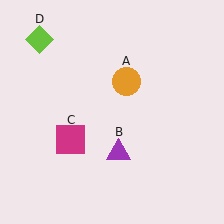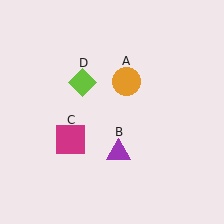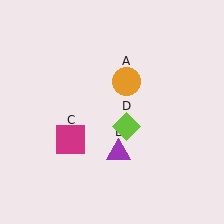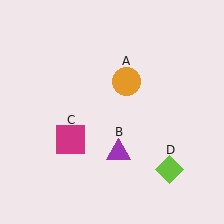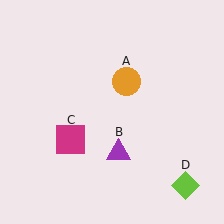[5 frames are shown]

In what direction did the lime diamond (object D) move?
The lime diamond (object D) moved down and to the right.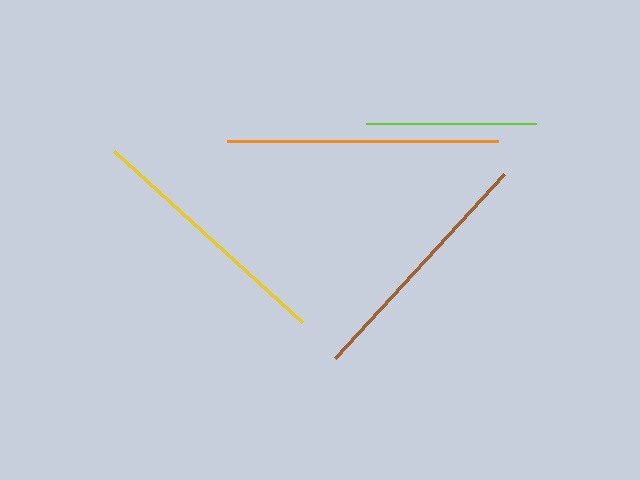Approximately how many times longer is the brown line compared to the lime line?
The brown line is approximately 1.5 times the length of the lime line.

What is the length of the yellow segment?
The yellow segment is approximately 254 pixels long.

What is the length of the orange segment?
The orange segment is approximately 271 pixels long.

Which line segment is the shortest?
The lime line is the shortest at approximately 170 pixels.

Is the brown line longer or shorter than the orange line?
The orange line is longer than the brown line.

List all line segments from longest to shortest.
From longest to shortest: orange, yellow, brown, lime.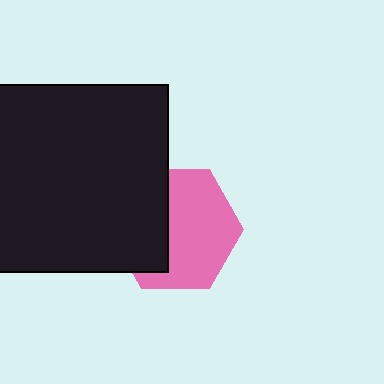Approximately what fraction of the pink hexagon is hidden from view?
Roughly 40% of the pink hexagon is hidden behind the black square.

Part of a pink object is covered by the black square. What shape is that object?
It is a hexagon.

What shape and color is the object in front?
The object in front is a black square.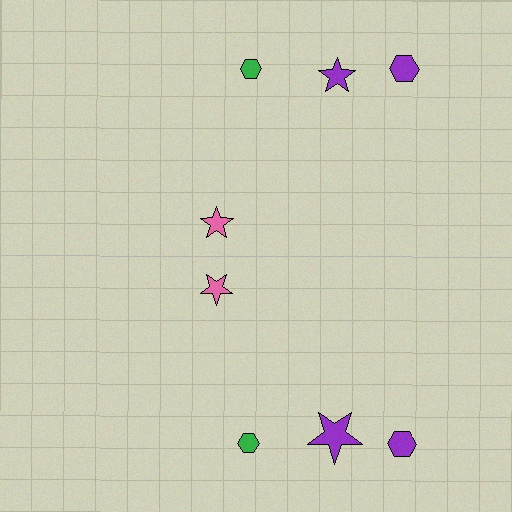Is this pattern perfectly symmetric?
No, the pattern is not perfectly symmetric. The purple star on the bottom side has a different size than its mirror counterpart.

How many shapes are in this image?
There are 8 shapes in this image.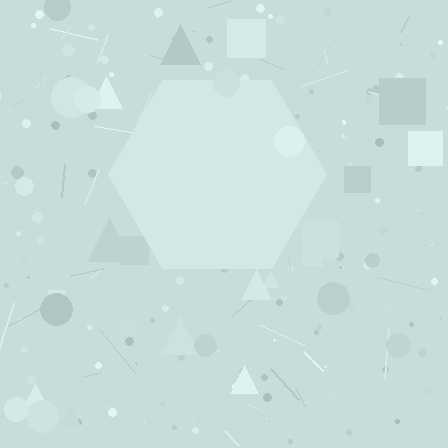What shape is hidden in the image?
A hexagon is hidden in the image.